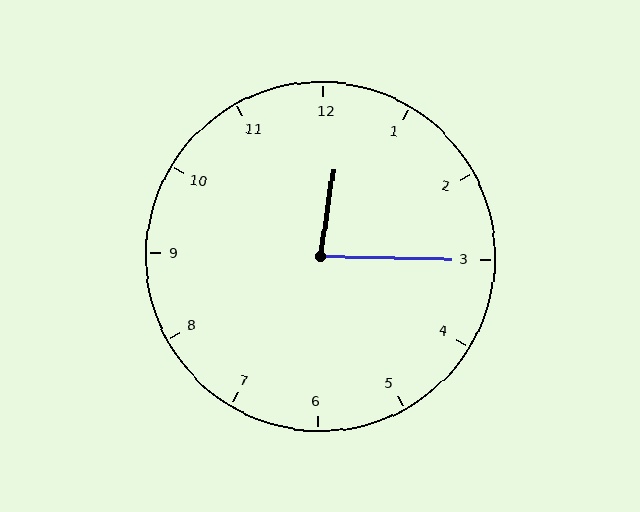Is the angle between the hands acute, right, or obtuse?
It is acute.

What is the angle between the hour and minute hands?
Approximately 82 degrees.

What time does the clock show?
12:15.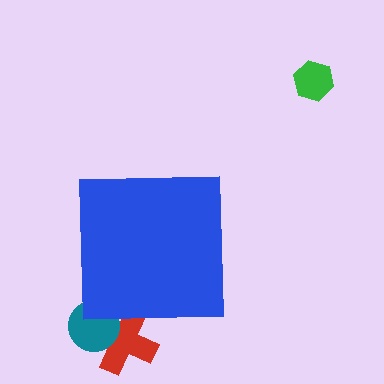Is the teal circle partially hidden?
Yes, the teal circle is partially hidden behind the blue square.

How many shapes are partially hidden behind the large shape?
2 shapes are partially hidden.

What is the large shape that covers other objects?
A blue square.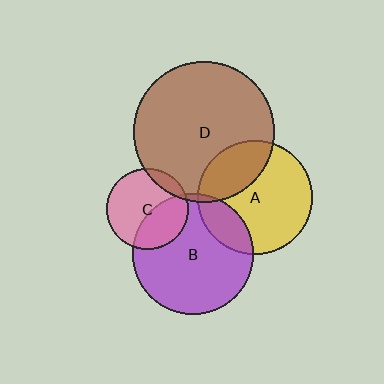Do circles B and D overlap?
Yes.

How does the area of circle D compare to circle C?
Approximately 3.0 times.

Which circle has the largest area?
Circle D (brown).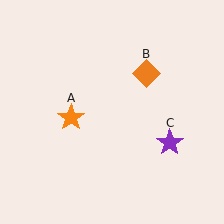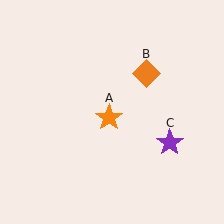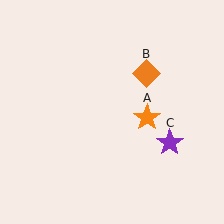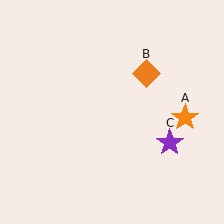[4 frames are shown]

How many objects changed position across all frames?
1 object changed position: orange star (object A).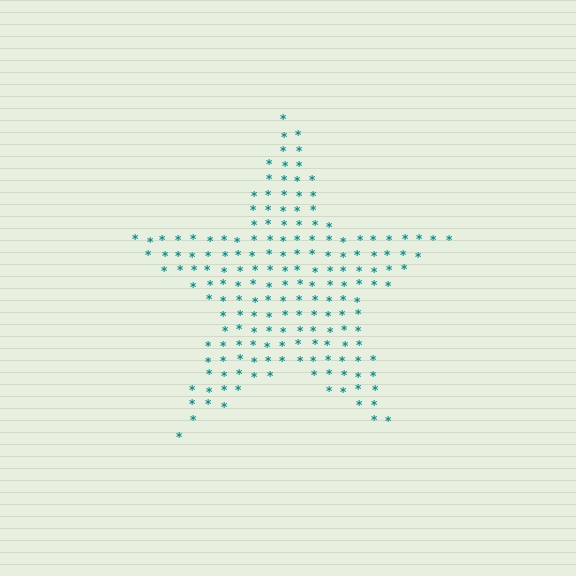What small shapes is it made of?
It is made of small asterisks.